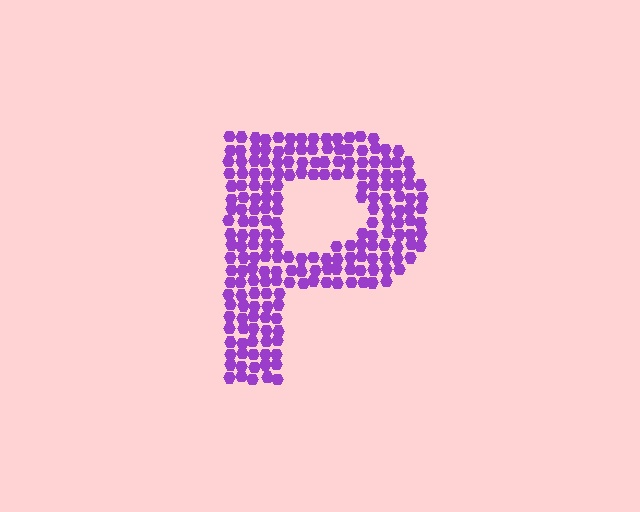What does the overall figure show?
The overall figure shows the letter P.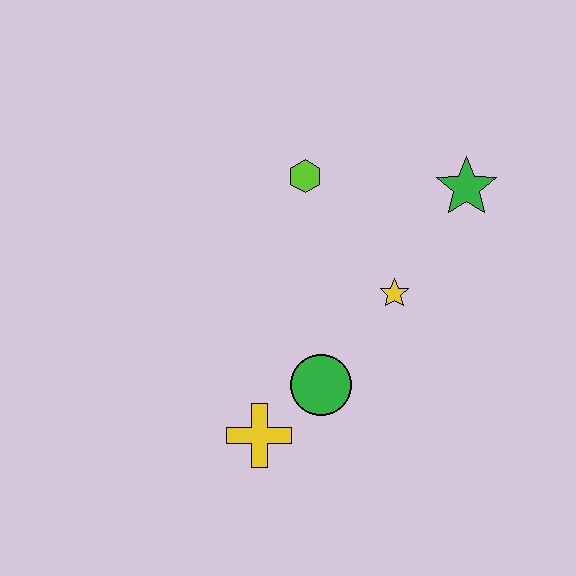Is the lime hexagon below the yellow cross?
No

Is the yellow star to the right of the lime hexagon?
Yes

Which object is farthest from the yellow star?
The yellow cross is farthest from the yellow star.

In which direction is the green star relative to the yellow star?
The green star is above the yellow star.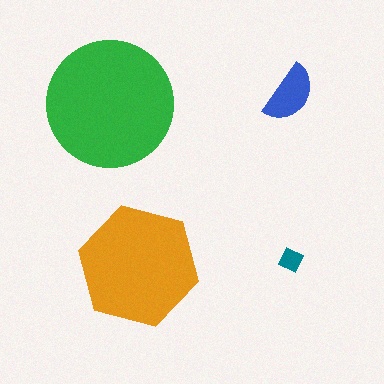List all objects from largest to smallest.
The green circle, the orange hexagon, the blue semicircle, the teal diamond.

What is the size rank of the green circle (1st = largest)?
1st.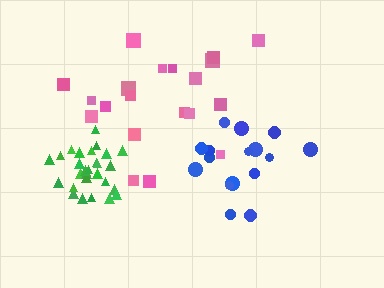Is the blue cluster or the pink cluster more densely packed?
Blue.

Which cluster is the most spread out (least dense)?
Pink.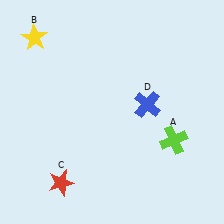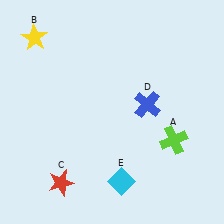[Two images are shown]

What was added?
A cyan diamond (E) was added in Image 2.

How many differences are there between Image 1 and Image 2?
There is 1 difference between the two images.